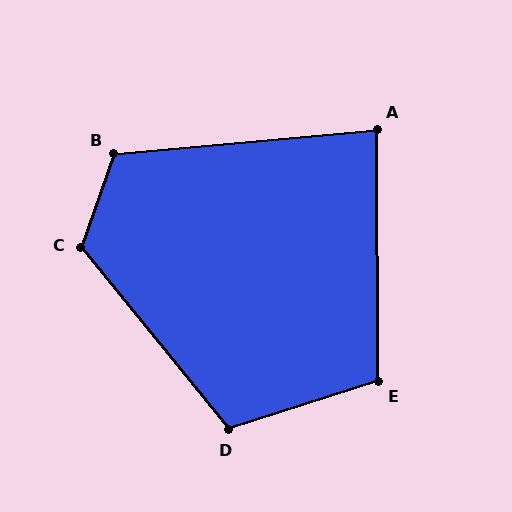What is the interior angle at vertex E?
Approximately 107 degrees (obtuse).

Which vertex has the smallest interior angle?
A, at approximately 85 degrees.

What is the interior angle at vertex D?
Approximately 111 degrees (obtuse).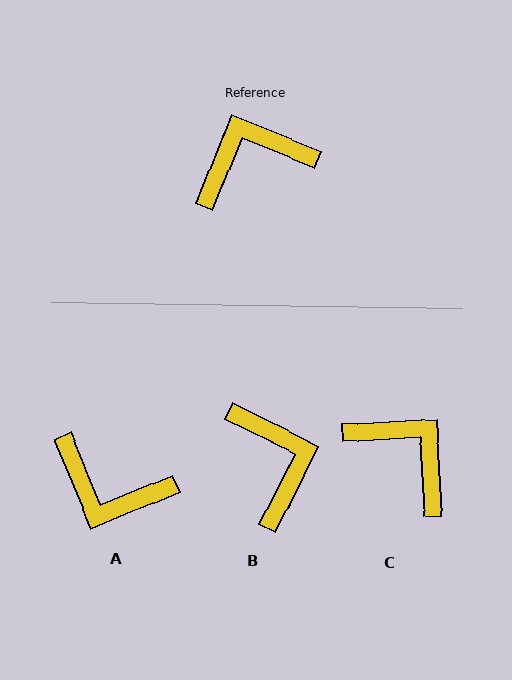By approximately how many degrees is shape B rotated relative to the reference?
Approximately 94 degrees clockwise.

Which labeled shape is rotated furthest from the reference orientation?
A, about 135 degrees away.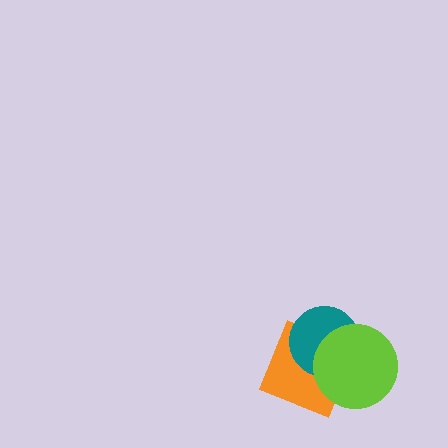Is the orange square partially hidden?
Yes, it is partially covered by another shape.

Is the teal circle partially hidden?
Yes, it is partially covered by another shape.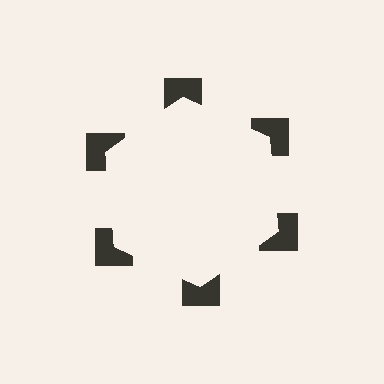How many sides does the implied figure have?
6 sides.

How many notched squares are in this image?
There are 6 — one at each vertex of the illusory hexagon.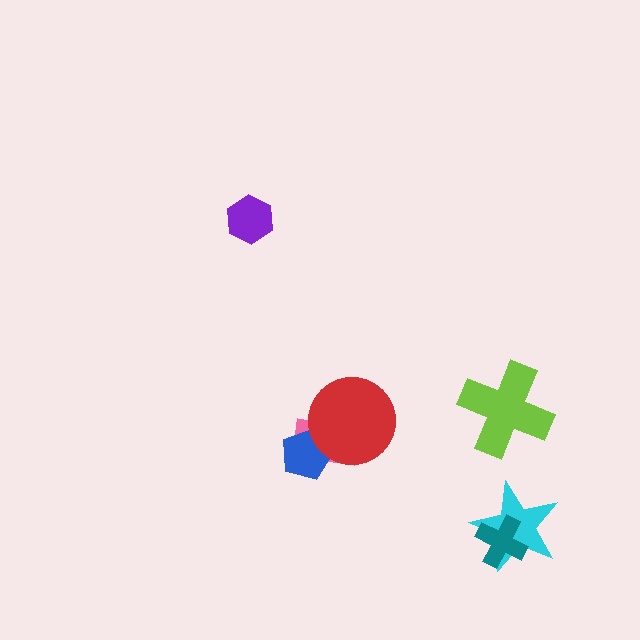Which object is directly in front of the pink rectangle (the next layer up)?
The blue pentagon is directly in front of the pink rectangle.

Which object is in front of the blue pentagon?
The red circle is in front of the blue pentagon.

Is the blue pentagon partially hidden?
Yes, it is partially covered by another shape.